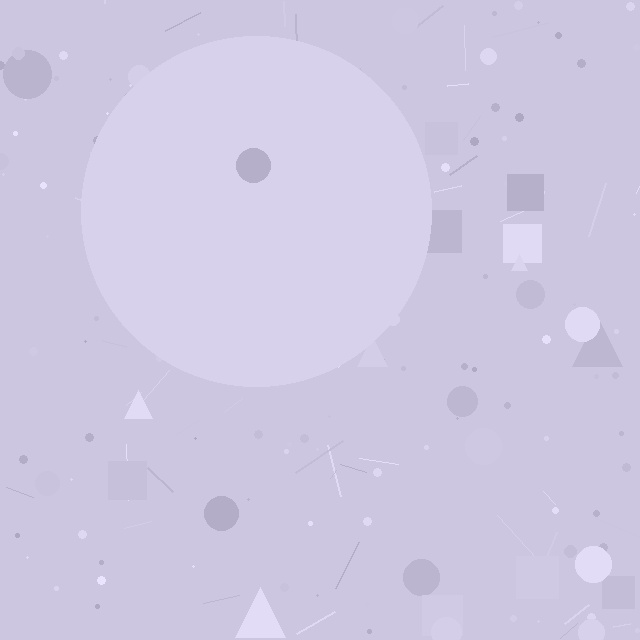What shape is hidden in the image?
A circle is hidden in the image.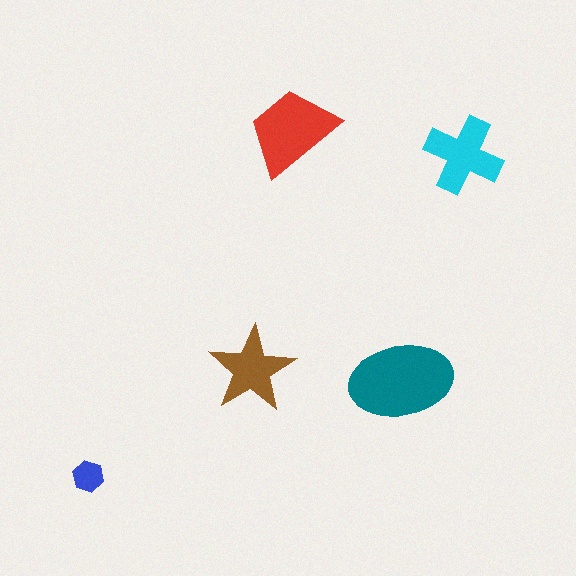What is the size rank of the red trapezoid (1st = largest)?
2nd.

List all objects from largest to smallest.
The teal ellipse, the red trapezoid, the cyan cross, the brown star, the blue hexagon.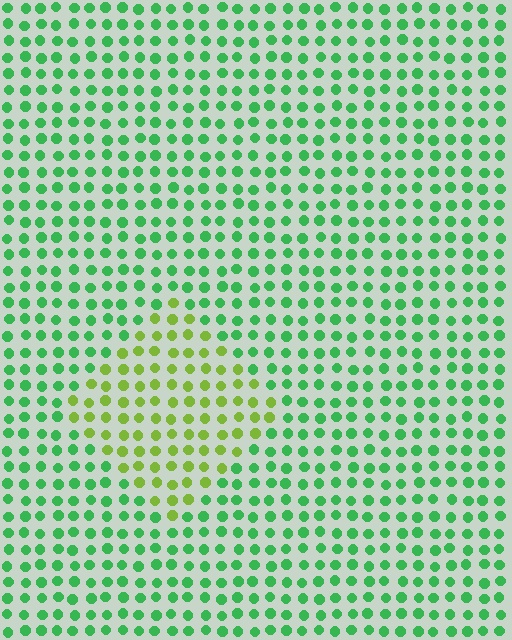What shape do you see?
I see a diamond.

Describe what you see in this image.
The image is filled with small green elements in a uniform arrangement. A diamond-shaped region is visible where the elements are tinted to a slightly different hue, forming a subtle color boundary.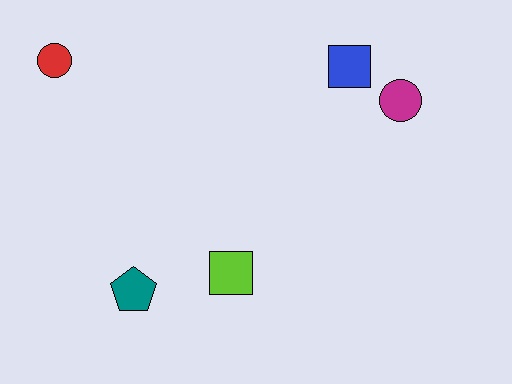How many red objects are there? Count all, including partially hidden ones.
There is 1 red object.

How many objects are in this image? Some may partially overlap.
There are 5 objects.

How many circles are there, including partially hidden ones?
There are 2 circles.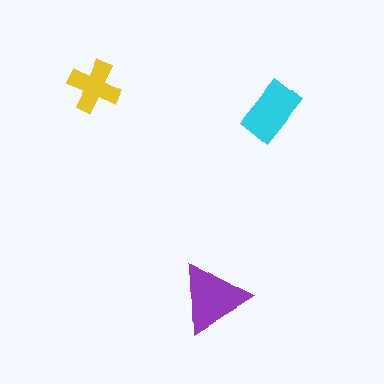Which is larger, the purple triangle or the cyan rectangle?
The purple triangle.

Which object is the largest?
The purple triangle.